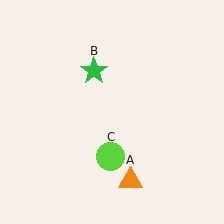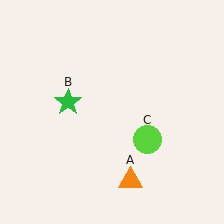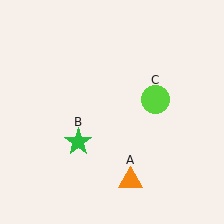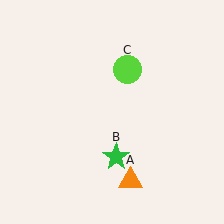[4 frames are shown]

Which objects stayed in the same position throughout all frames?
Orange triangle (object A) remained stationary.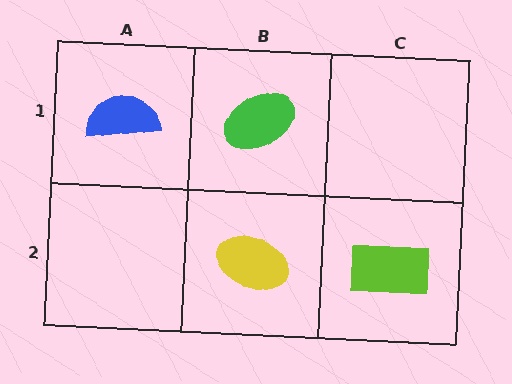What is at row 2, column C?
A lime rectangle.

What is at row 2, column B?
A yellow ellipse.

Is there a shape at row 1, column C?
No, that cell is empty.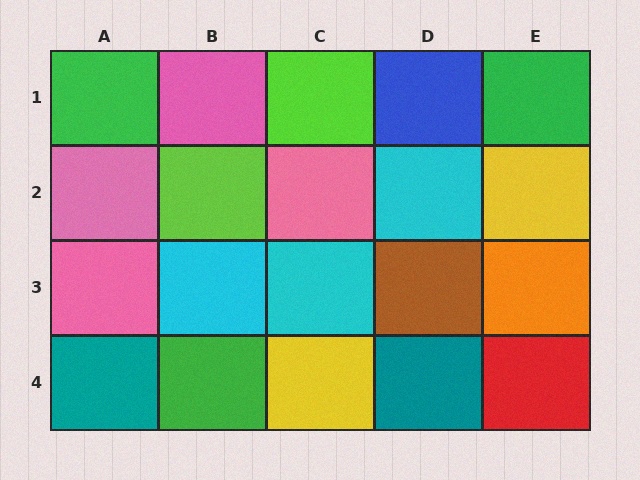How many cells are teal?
2 cells are teal.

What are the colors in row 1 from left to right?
Green, pink, lime, blue, green.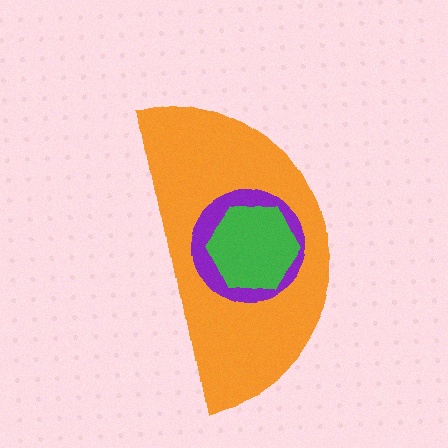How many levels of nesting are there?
3.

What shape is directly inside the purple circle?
The green hexagon.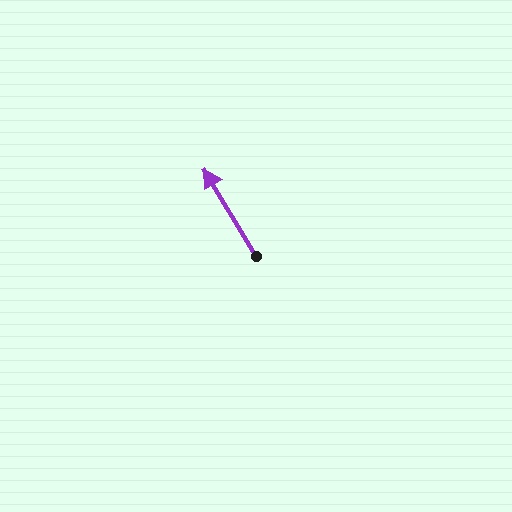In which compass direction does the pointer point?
Northwest.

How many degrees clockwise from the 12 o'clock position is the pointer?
Approximately 329 degrees.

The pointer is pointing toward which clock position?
Roughly 11 o'clock.